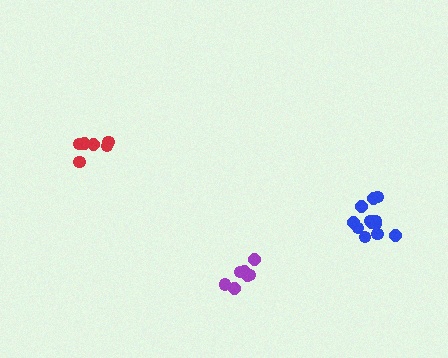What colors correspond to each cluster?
The clusters are colored: purple, red, blue.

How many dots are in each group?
Group 1: 7 dots, Group 2: 6 dots, Group 3: 12 dots (25 total).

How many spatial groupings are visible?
There are 3 spatial groupings.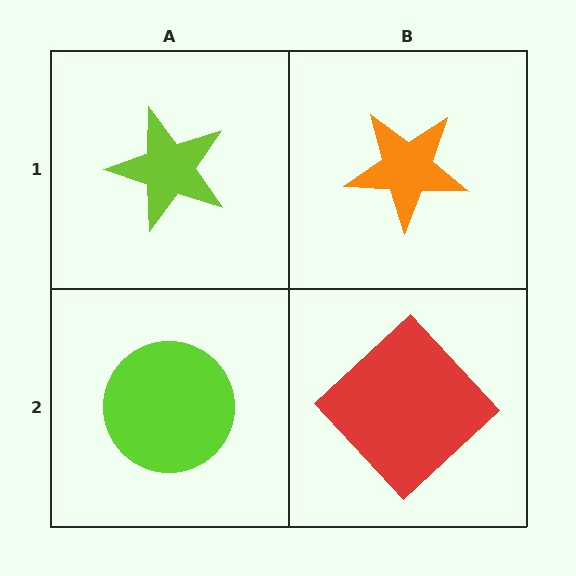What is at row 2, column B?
A red diamond.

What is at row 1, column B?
An orange star.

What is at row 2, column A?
A lime circle.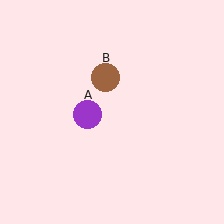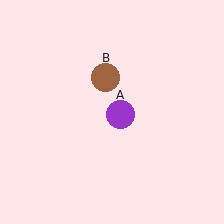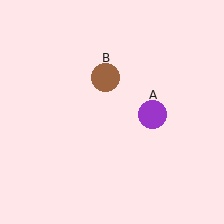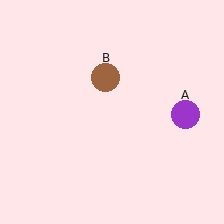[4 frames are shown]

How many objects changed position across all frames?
1 object changed position: purple circle (object A).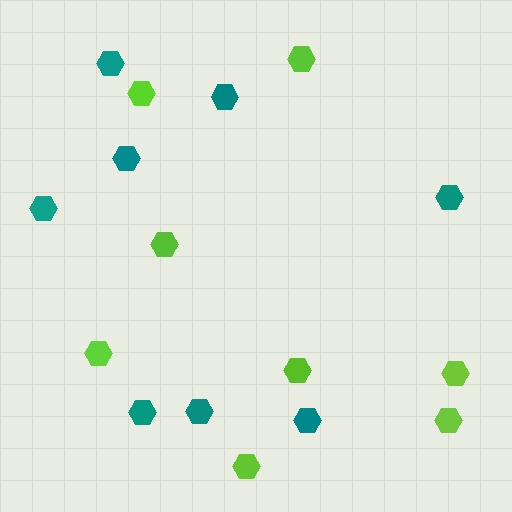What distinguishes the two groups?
There are 2 groups: one group of teal hexagons (8) and one group of lime hexagons (8).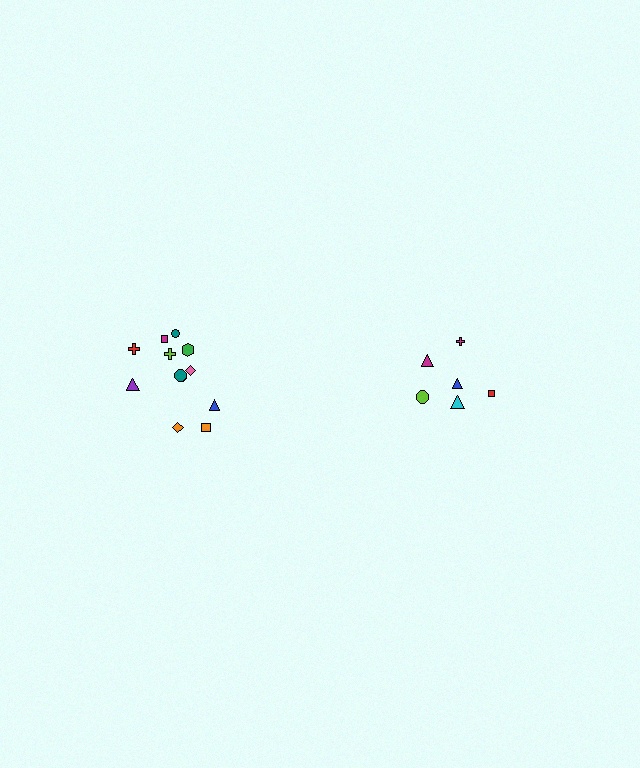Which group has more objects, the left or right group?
The left group.